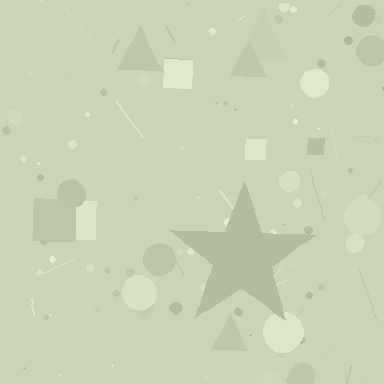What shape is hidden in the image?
A star is hidden in the image.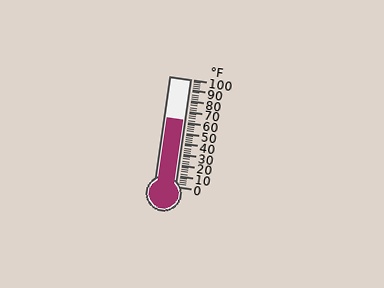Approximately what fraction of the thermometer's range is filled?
The thermometer is filled to approximately 60% of its range.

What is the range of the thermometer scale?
The thermometer scale ranges from 0°F to 100°F.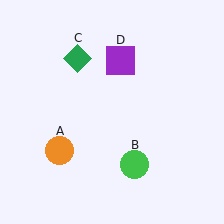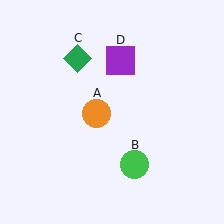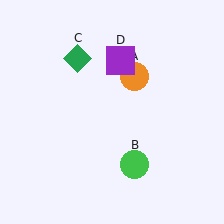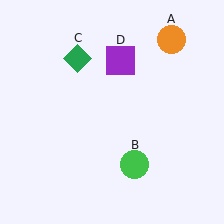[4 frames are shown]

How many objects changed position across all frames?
1 object changed position: orange circle (object A).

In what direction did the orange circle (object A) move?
The orange circle (object A) moved up and to the right.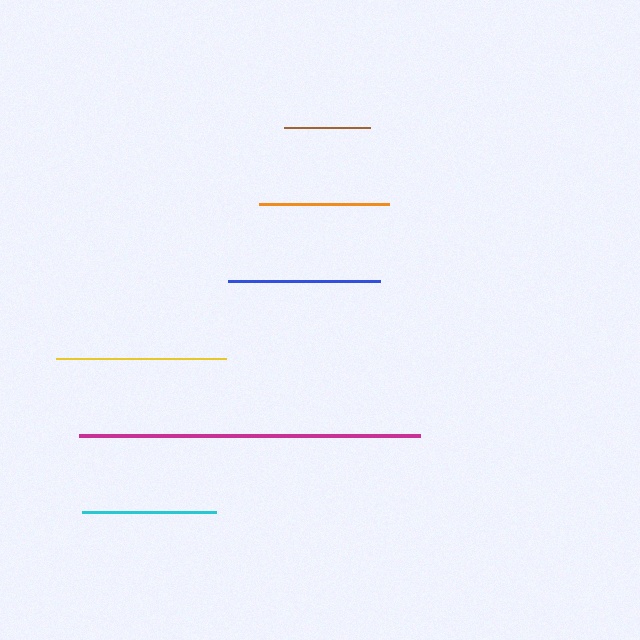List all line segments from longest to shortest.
From longest to shortest: magenta, yellow, blue, cyan, orange, brown.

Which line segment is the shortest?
The brown line is the shortest at approximately 86 pixels.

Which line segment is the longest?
The magenta line is the longest at approximately 341 pixels.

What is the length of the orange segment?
The orange segment is approximately 130 pixels long.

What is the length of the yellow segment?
The yellow segment is approximately 171 pixels long.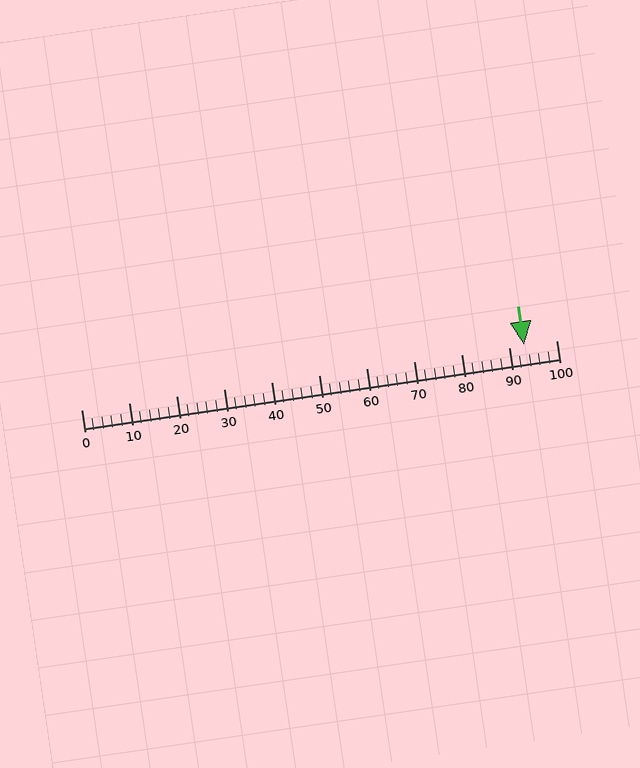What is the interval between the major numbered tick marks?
The major tick marks are spaced 10 units apart.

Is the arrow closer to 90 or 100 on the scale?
The arrow is closer to 90.